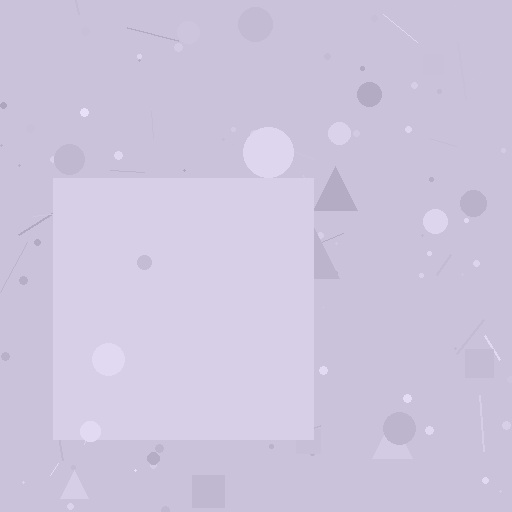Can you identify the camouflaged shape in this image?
The camouflaged shape is a square.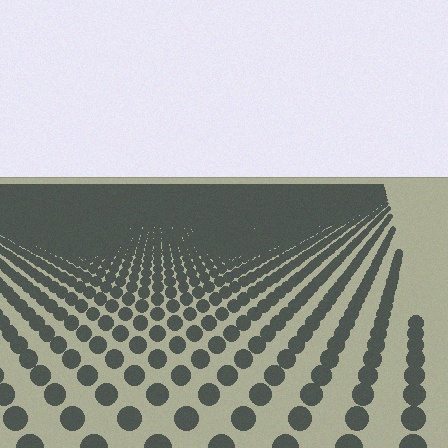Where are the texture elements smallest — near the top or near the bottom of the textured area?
Near the top.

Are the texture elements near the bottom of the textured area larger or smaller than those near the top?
Larger. Near the bottom, elements are closer to the viewer and appear at a bigger on-screen size.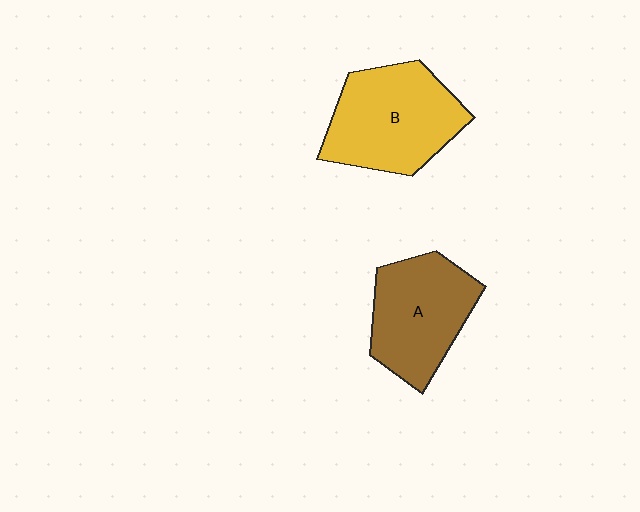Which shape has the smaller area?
Shape A (brown).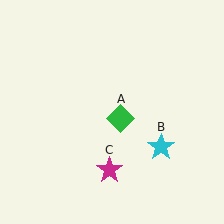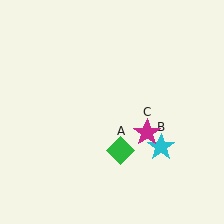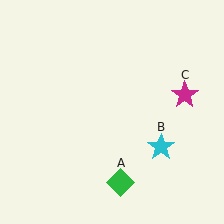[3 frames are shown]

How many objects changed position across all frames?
2 objects changed position: green diamond (object A), magenta star (object C).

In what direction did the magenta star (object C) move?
The magenta star (object C) moved up and to the right.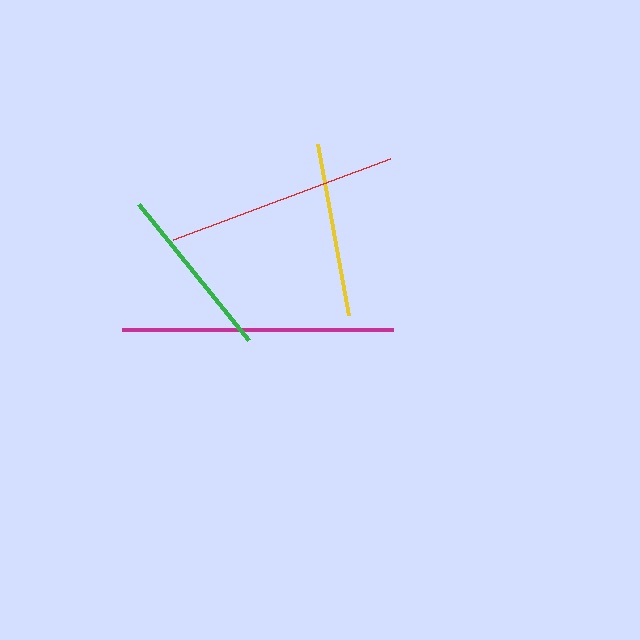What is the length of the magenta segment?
The magenta segment is approximately 271 pixels long.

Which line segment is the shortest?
The yellow line is the shortest at approximately 173 pixels.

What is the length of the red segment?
The red segment is approximately 231 pixels long.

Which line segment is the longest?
The magenta line is the longest at approximately 271 pixels.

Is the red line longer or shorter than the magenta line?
The magenta line is longer than the red line.